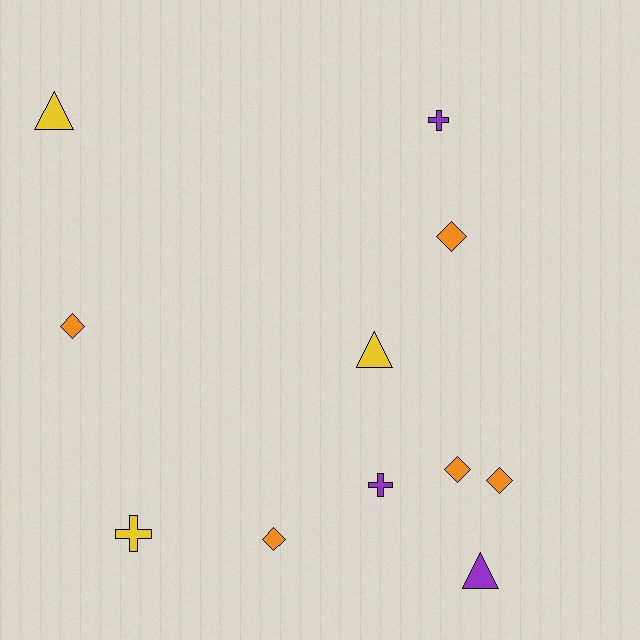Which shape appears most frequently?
Diamond, with 5 objects.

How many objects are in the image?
There are 11 objects.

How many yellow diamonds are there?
There are no yellow diamonds.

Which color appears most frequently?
Orange, with 5 objects.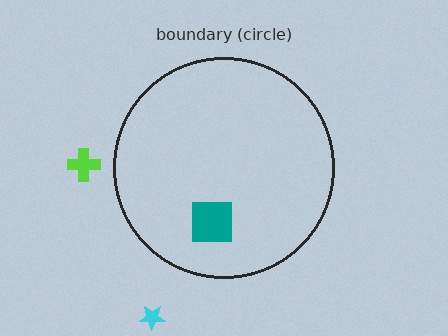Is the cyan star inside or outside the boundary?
Outside.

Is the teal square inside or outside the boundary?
Inside.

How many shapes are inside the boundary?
1 inside, 2 outside.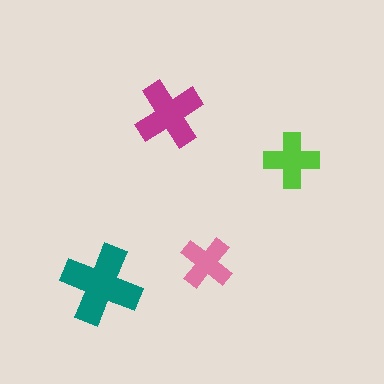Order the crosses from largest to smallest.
the teal one, the magenta one, the lime one, the pink one.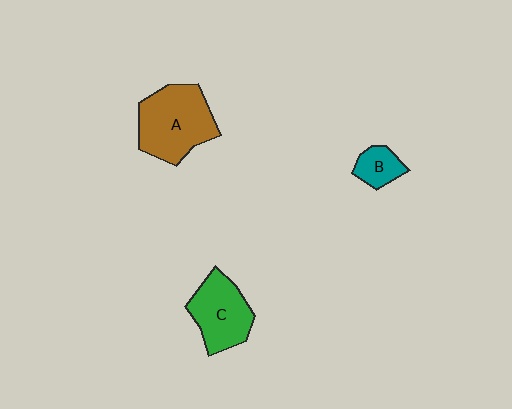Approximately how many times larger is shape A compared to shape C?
Approximately 1.3 times.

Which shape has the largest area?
Shape A (brown).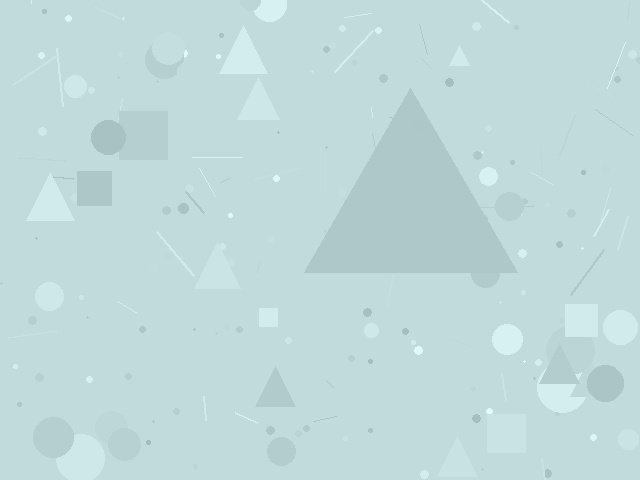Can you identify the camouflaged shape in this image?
The camouflaged shape is a triangle.